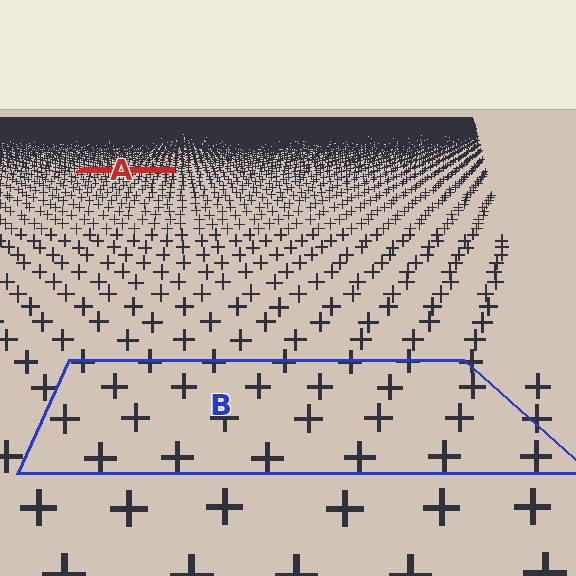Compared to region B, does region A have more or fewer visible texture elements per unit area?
Region A has more texture elements per unit area — they are packed more densely because it is farther away.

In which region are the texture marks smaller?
The texture marks are smaller in region A, because it is farther away.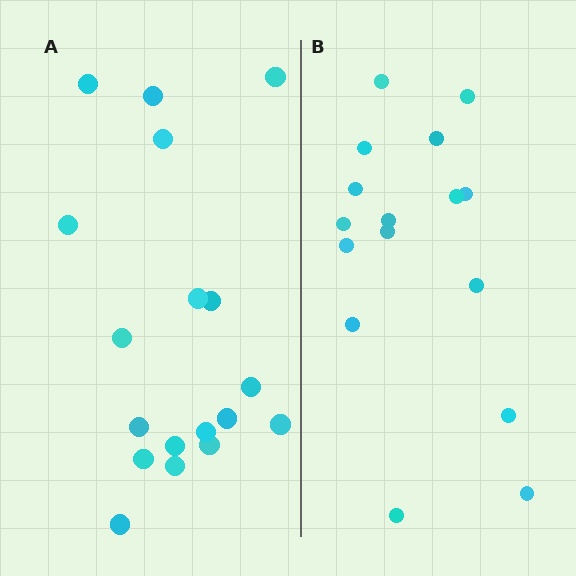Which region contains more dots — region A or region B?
Region A (the left region) has more dots.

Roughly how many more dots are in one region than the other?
Region A has just a few more — roughly 2 or 3 more dots than region B.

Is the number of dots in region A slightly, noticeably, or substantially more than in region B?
Region A has only slightly more — the two regions are fairly close. The ratio is roughly 1.1 to 1.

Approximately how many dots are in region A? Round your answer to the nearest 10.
About 20 dots. (The exact count is 18, which rounds to 20.)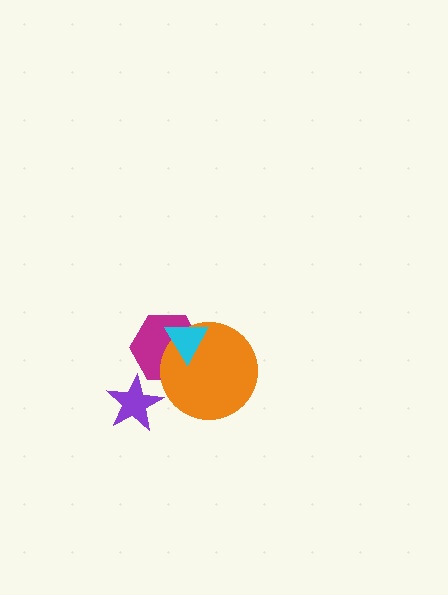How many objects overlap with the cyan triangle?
2 objects overlap with the cyan triangle.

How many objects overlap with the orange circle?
2 objects overlap with the orange circle.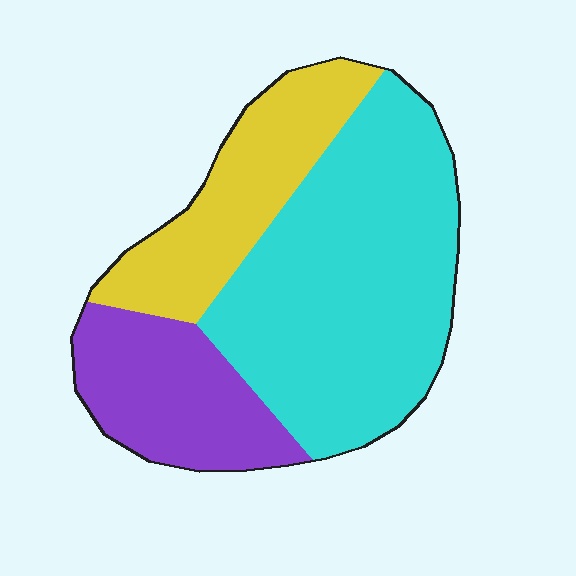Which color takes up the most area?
Cyan, at roughly 55%.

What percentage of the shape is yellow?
Yellow takes up about one quarter (1/4) of the shape.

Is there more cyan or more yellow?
Cyan.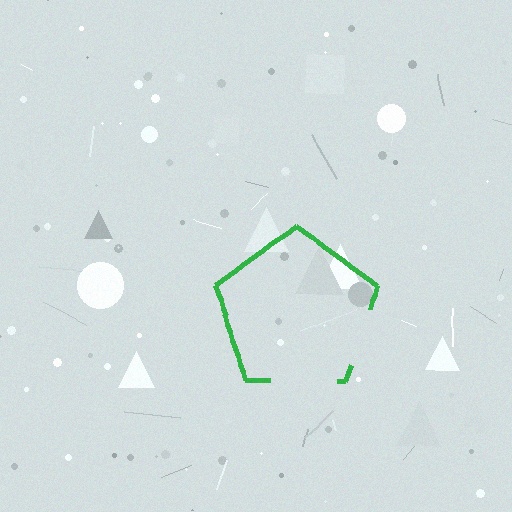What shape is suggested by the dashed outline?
The dashed outline suggests a pentagon.